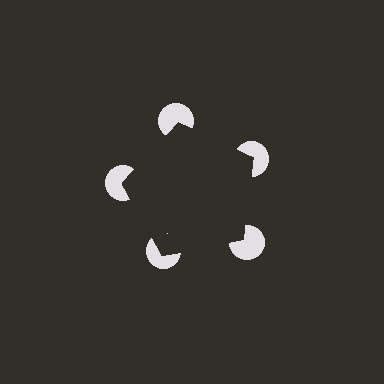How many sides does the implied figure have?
5 sides.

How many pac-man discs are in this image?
There are 5 — one at each vertex of the illusory pentagon.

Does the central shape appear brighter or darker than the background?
It typically appears slightly darker than the background, even though no actual brightness change is drawn.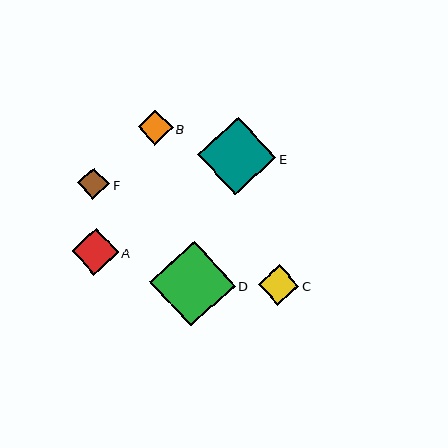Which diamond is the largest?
Diamond D is the largest with a size of approximately 86 pixels.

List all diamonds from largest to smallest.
From largest to smallest: D, E, A, C, B, F.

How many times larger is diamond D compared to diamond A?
Diamond D is approximately 1.8 times the size of diamond A.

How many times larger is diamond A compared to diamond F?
Diamond A is approximately 1.5 times the size of diamond F.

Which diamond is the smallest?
Diamond F is the smallest with a size of approximately 32 pixels.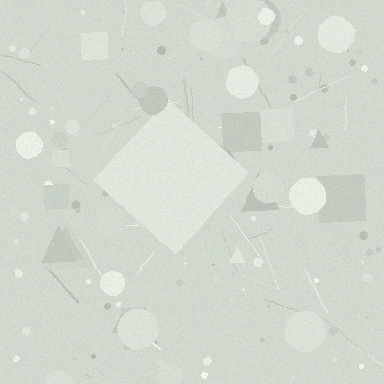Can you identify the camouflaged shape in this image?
The camouflaged shape is a diamond.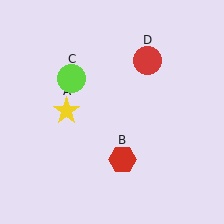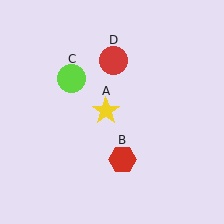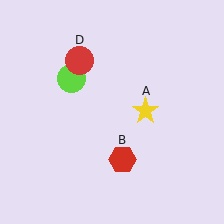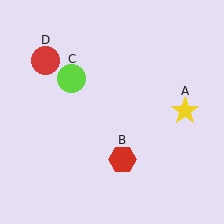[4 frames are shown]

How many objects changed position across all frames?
2 objects changed position: yellow star (object A), red circle (object D).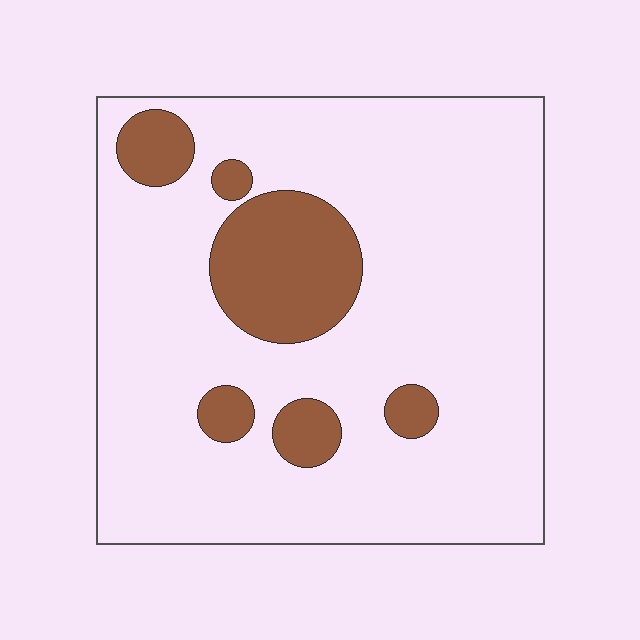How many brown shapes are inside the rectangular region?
6.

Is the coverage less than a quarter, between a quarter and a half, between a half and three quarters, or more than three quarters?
Less than a quarter.